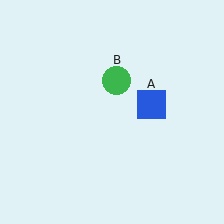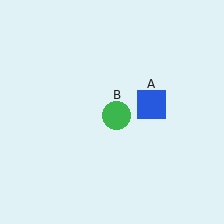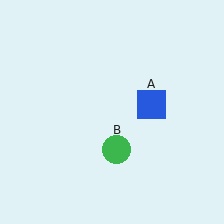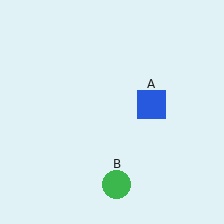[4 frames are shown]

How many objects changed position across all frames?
1 object changed position: green circle (object B).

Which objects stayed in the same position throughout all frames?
Blue square (object A) remained stationary.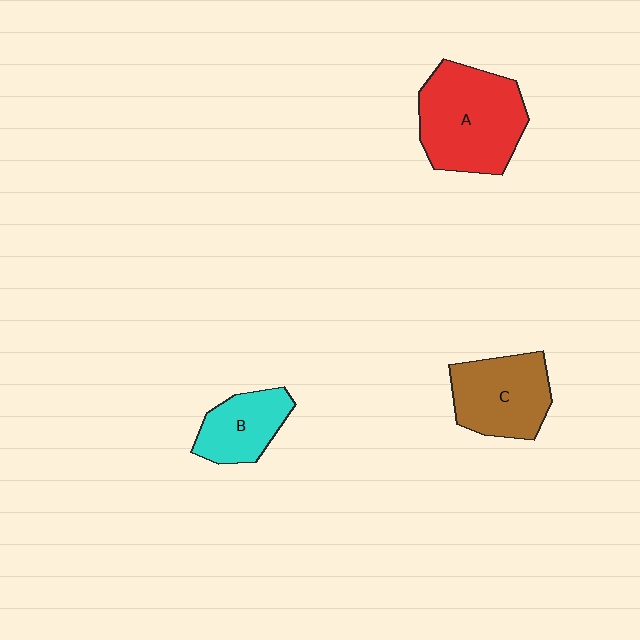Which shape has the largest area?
Shape A (red).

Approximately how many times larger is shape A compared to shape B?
Approximately 1.9 times.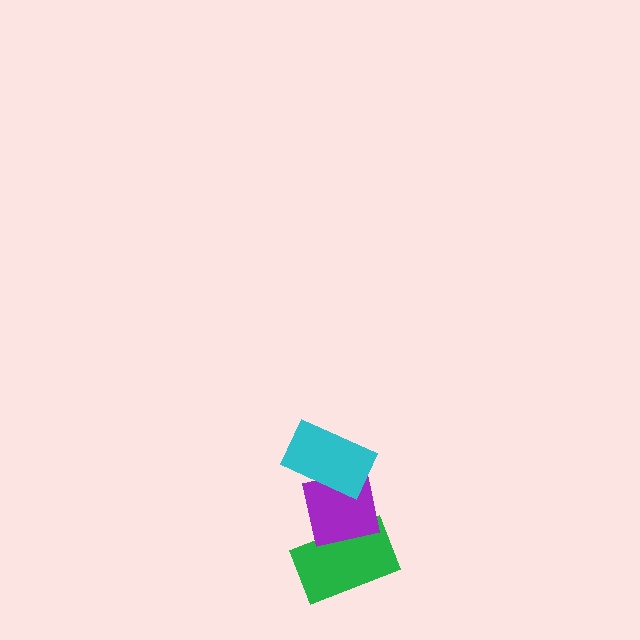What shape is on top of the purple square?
The cyan rectangle is on top of the purple square.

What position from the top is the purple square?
The purple square is 2nd from the top.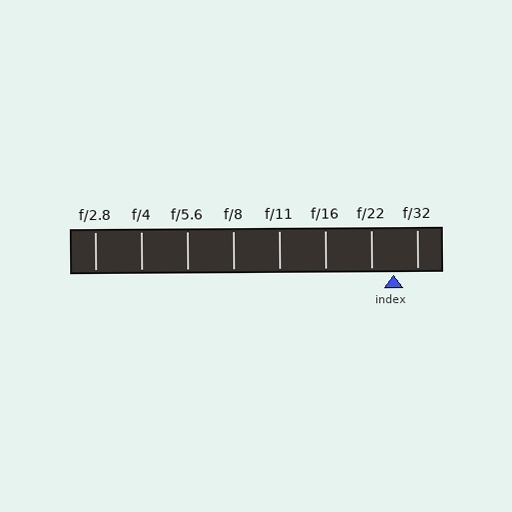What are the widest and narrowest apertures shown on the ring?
The widest aperture shown is f/2.8 and the narrowest is f/32.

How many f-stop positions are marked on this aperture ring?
There are 8 f-stop positions marked.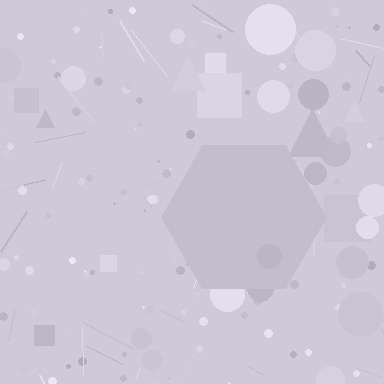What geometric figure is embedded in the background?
A hexagon is embedded in the background.